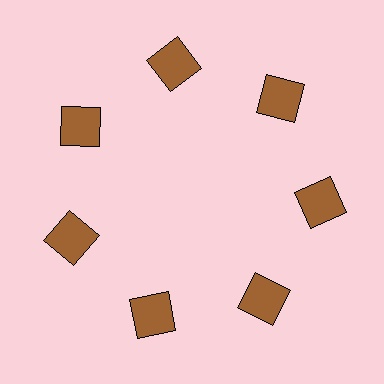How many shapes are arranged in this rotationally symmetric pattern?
There are 7 shapes, arranged in 7 groups of 1.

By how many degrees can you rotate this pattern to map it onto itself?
The pattern maps onto itself every 51 degrees of rotation.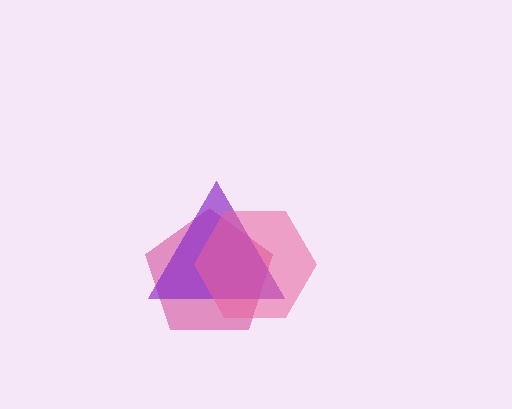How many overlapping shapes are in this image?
There are 3 overlapping shapes in the image.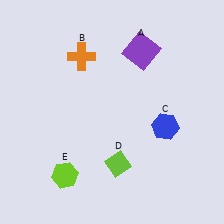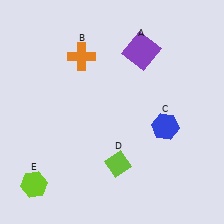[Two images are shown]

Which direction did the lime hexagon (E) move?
The lime hexagon (E) moved left.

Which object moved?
The lime hexagon (E) moved left.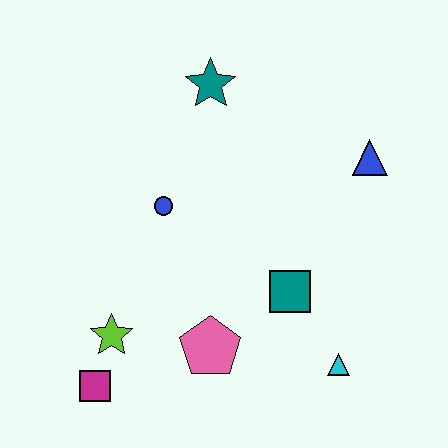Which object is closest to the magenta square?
The lime star is closest to the magenta square.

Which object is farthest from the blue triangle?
The magenta square is farthest from the blue triangle.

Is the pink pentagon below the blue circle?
Yes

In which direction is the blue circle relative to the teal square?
The blue circle is to the left of the teal square.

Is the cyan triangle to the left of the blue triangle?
Yes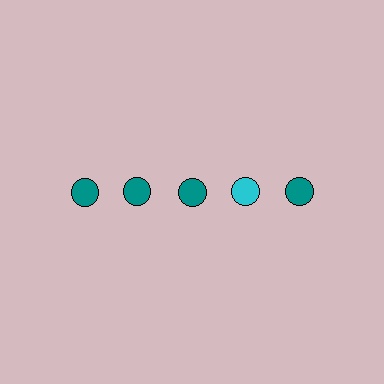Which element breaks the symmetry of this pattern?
The cyan circle in the top row, second from right column breaks the symmetry. All other shapes are teal circles.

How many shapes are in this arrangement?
There are 5 shapes arranged in a grid pattern.